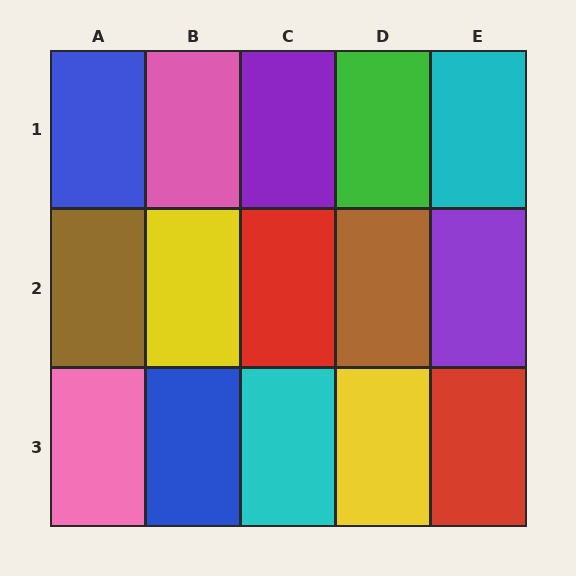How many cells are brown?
2 cells are brown.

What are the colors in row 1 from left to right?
Blue, pink, purple, green, cyan.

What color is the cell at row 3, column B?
Blue.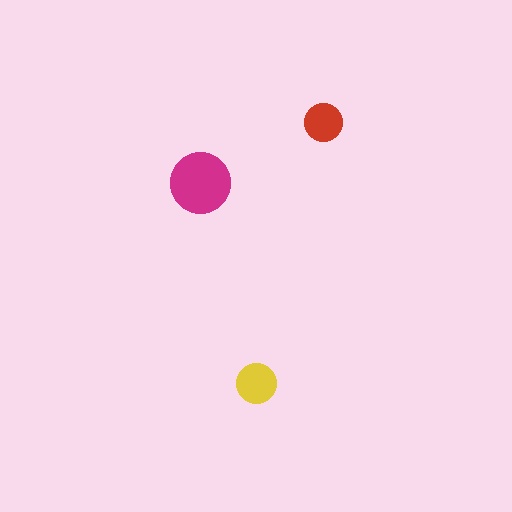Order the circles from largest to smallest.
the magenta one, the yellow one, the red one.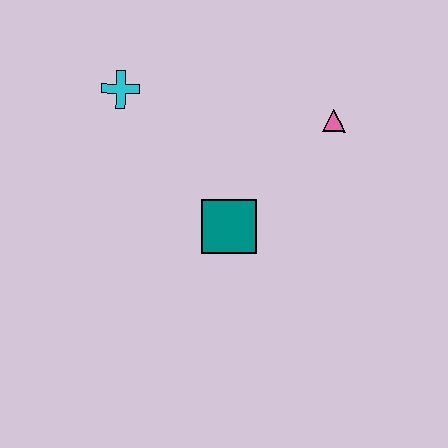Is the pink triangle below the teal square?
No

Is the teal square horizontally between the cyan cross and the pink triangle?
Yes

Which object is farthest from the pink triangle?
The cyan cross is farthest from the pink triangle.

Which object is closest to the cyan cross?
The teal square is closest to the cyan cross.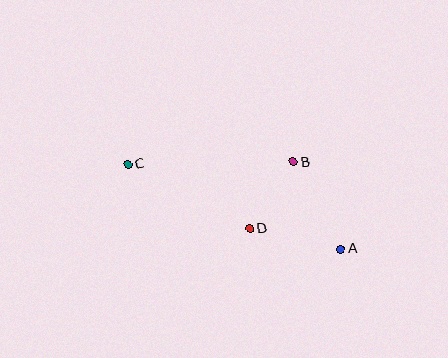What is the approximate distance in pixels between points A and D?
The distance between A and D is approximately 93 pixels.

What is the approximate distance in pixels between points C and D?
The distance between C and D is approximately 138 pixels.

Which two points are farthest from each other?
Points A and C are farthest from each other.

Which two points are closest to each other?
Points B and D are closest to each other.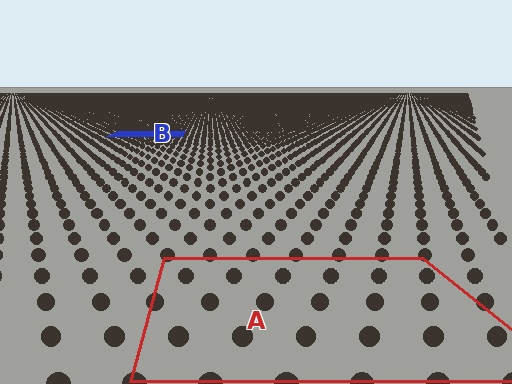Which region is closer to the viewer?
Region A is closer. The texture elements there are larger and more spread out.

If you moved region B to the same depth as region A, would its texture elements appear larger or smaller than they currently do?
They would appear larger. At a closer depth, the same texture elements are projected at a bigger on-screen size.